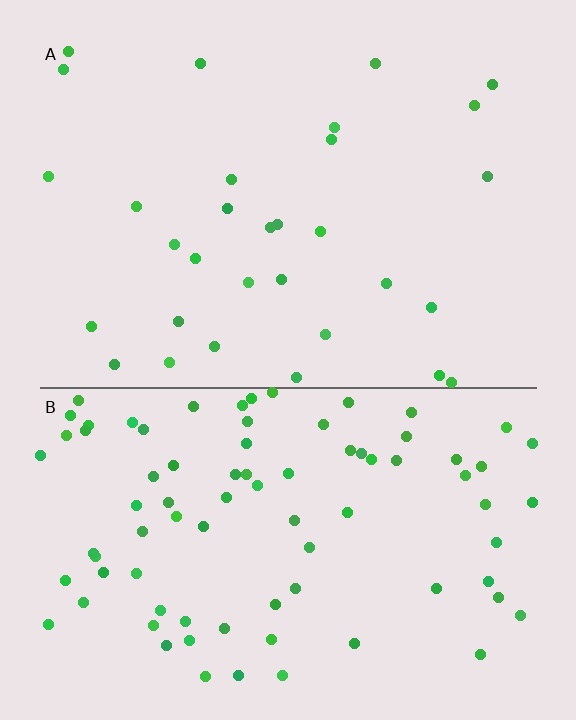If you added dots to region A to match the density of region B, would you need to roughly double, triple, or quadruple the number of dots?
Approximately triple.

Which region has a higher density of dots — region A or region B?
B (the bottom).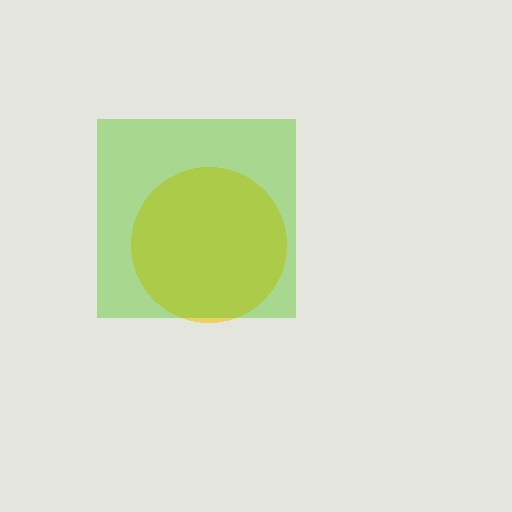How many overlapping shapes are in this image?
There are 2 overlapping shapes in the image.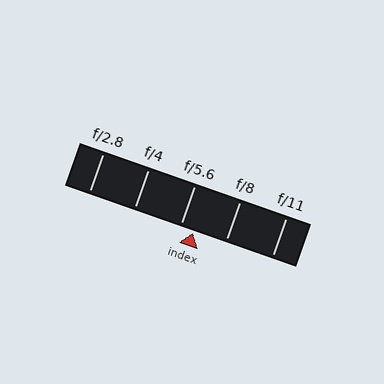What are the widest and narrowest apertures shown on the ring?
The widest aperture shown is f/2.8 and the narrowest is f/11.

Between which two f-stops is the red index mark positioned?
The index mark is between f/5.6 and f/8.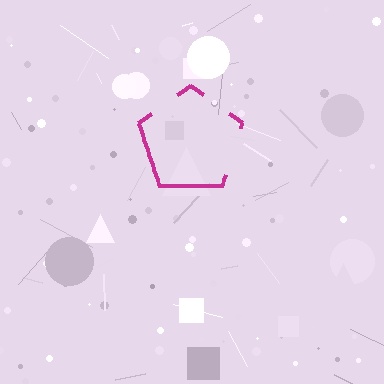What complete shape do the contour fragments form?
The contour fragments form a pentagon.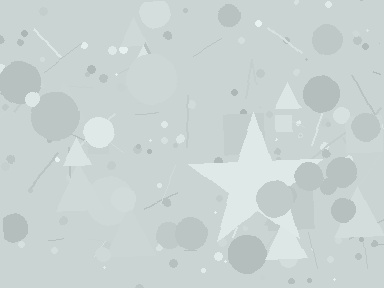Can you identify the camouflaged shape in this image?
The camouflaged shape is a star.